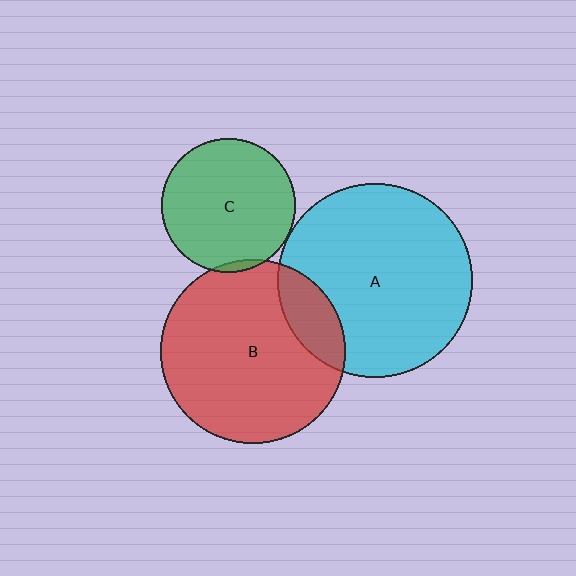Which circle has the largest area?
Circle A (cyan).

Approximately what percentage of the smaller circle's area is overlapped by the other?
Approximately 15%.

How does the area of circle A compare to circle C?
Approximately 2.1 times.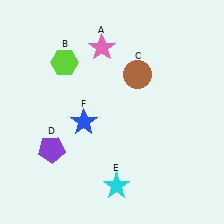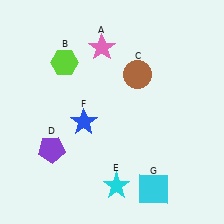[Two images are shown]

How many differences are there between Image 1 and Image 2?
There is 1 difference between the two images.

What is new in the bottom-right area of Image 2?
A cyan square (G) was added in the bottom-right area of Image 2.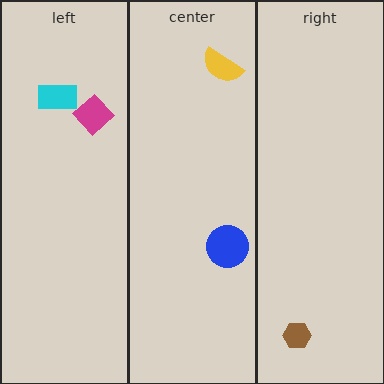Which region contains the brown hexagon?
The right region.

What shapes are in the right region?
The brown hexagon.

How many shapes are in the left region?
2.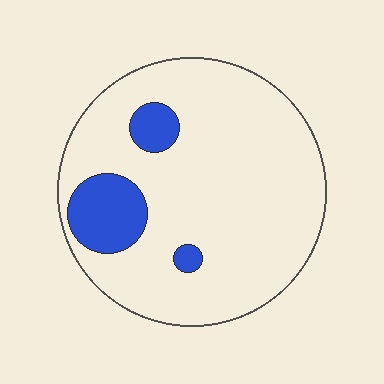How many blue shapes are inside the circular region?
3.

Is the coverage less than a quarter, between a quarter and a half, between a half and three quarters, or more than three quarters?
Less than a quarter.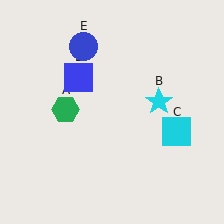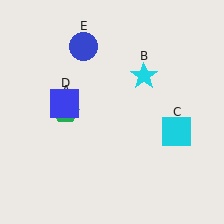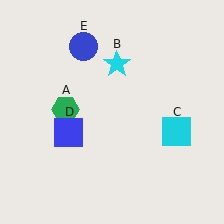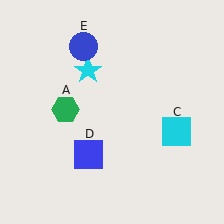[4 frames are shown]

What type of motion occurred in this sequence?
The cyan star (object B), blue square (object D) rotated counterclockwise around the center of the scene.